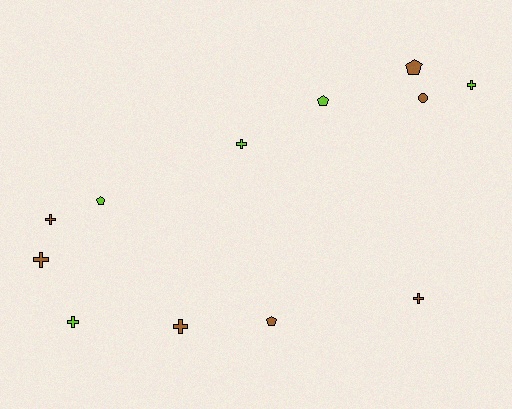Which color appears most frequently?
Brown, with 7 objects.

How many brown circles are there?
There is 1 brown circle.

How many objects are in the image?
There are 12 objects.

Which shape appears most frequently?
Cross, with 7 objects.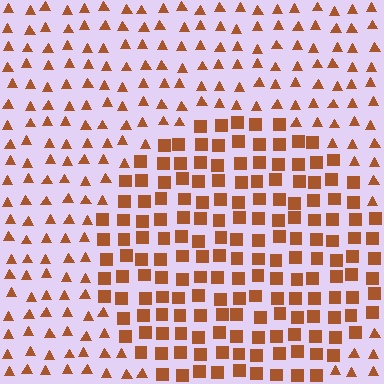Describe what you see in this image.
The image is filled with small brown elements arranged in a uniform grid. A circle-shaped region contains squares, while the surrounding area contains triangles. The boundary is defined purely by the change in element shape.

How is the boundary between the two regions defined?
The boundary is defined by a change in element shape: squares inside vs. triangles outside. All elements share the same color and spacing.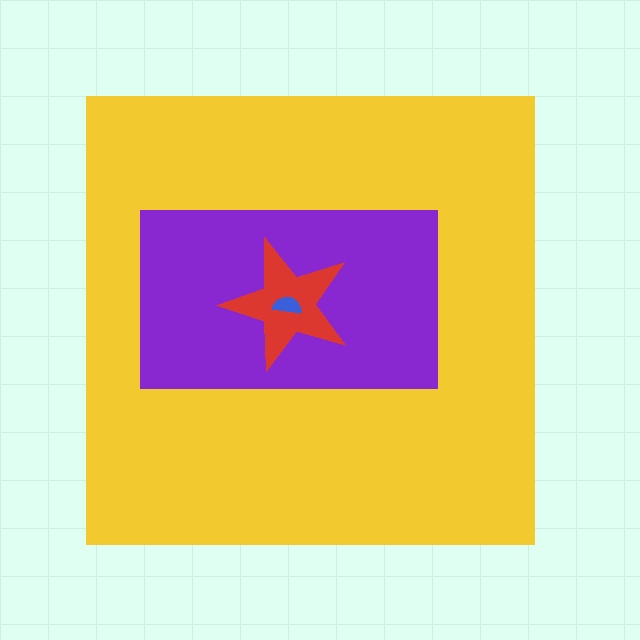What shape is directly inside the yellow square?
The purple rectangle.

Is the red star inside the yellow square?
Yes.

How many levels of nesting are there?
4.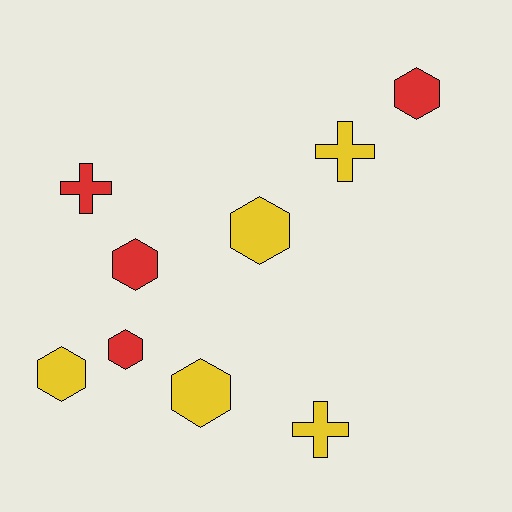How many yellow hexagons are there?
There are 3 yellow hexagons.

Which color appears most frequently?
Yellow, with 5 objects.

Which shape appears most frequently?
Hexagon, with 6 objects.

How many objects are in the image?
There are 9 objects.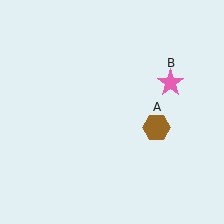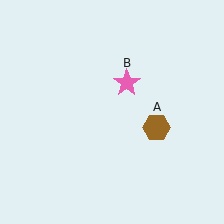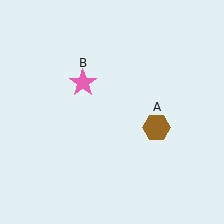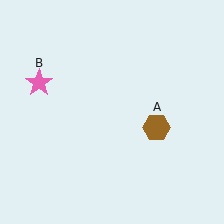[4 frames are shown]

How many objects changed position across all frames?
1 object changed position: pink star (object B).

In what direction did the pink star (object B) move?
The pink star (object B) moved left.